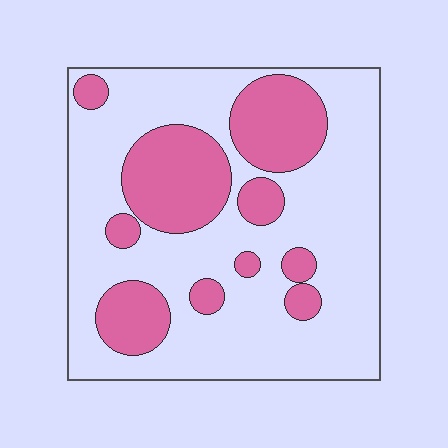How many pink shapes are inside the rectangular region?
10.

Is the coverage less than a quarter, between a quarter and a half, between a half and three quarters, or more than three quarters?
Between a quarter and a half.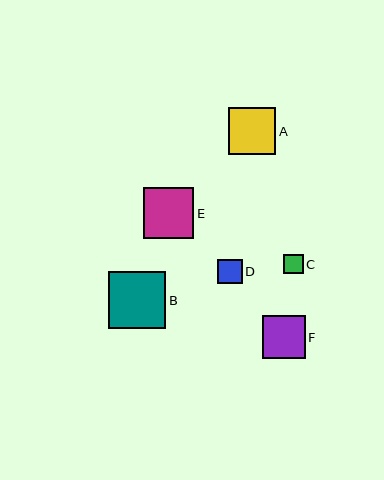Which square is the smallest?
Square C is the smallest with a size of approximately 19 pixels.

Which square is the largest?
Square B is the largest with a size of approximately 57 pixels.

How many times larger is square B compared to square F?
Square B is approximately 1.3 times the size of square F.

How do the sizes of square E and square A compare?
Square E and square A are approximately the same size.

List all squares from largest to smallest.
From largest to smallest: B, E, A, F, D, C.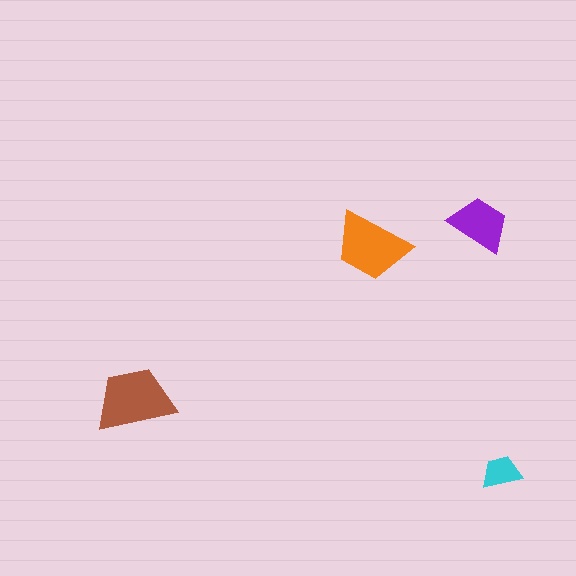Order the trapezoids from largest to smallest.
the brown one, the orange one, the purple one, the cyan one.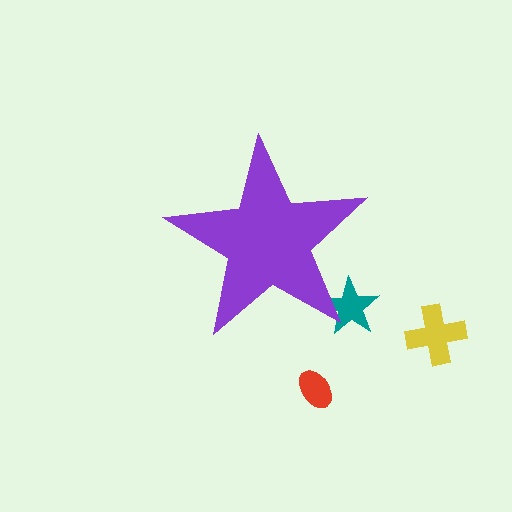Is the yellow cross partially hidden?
No, the yellow cross is fully visible.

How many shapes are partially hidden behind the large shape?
1 shape is partially hidden.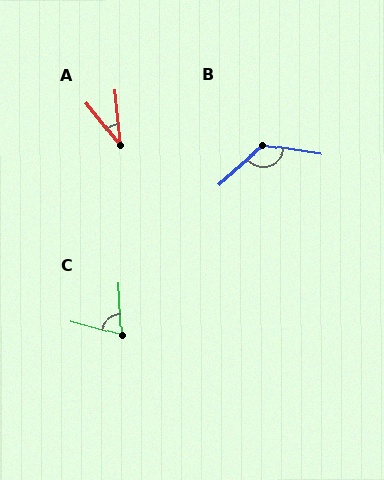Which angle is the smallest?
A, at approximately 33 degrees.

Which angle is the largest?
B, at approximately 130 degrees.